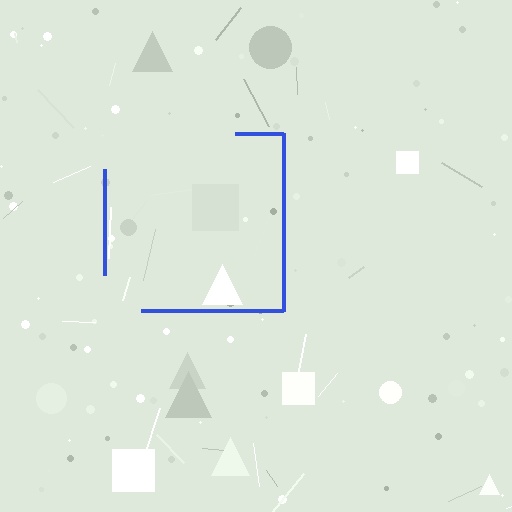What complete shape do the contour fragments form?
The contour fragments form a square.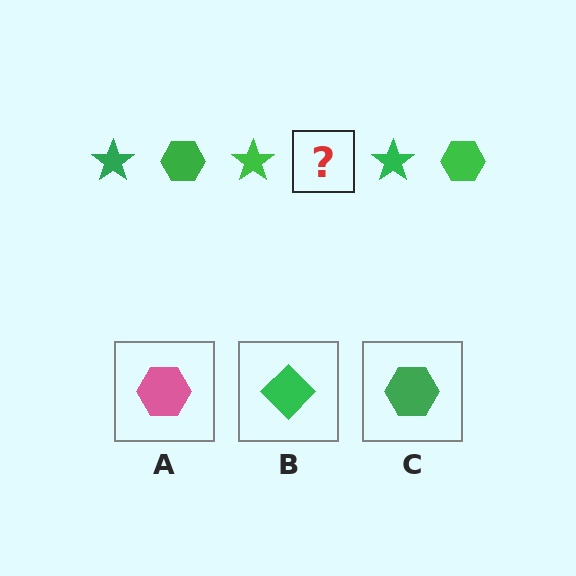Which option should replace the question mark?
Option C.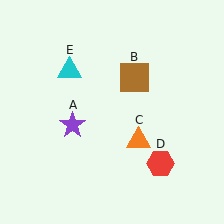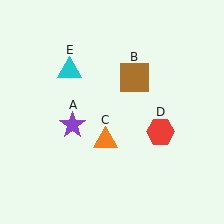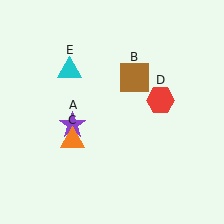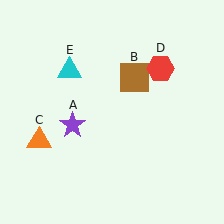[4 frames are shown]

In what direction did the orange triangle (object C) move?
The orange triangle (object C) moved left.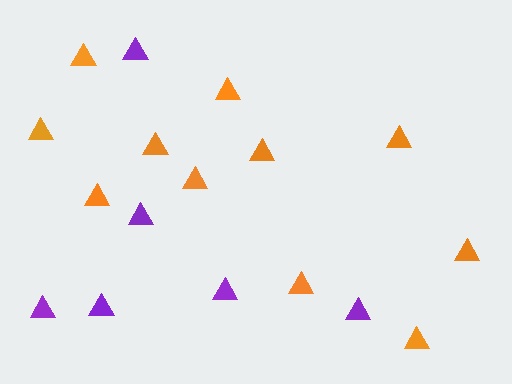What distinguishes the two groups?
There are 2 groups: one group of purple triangles (6) and one group of orange triangles (11).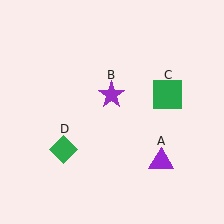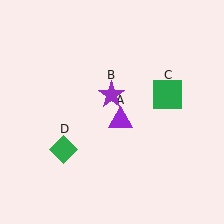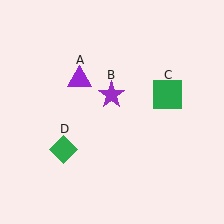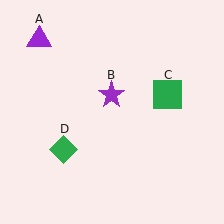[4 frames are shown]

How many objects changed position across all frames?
1 object changed position: purple triangle (object A).